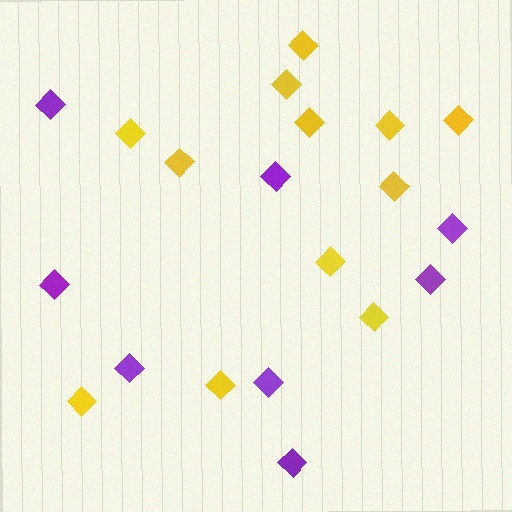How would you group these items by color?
There are 2 groups: one group of yellow diamonds (12) and one group of purple diamonds (8).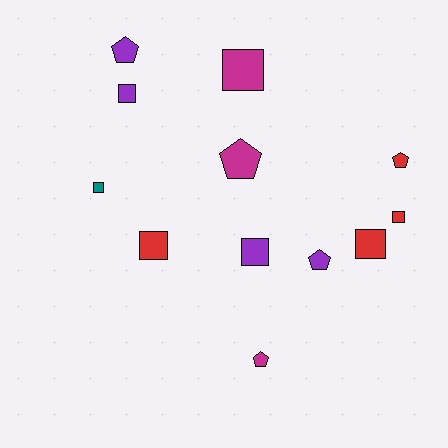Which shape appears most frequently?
Square, with 7 objects.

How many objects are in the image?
There are 12 objects.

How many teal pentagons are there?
There are no teal pentagons.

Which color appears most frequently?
Purple, with 4 objects.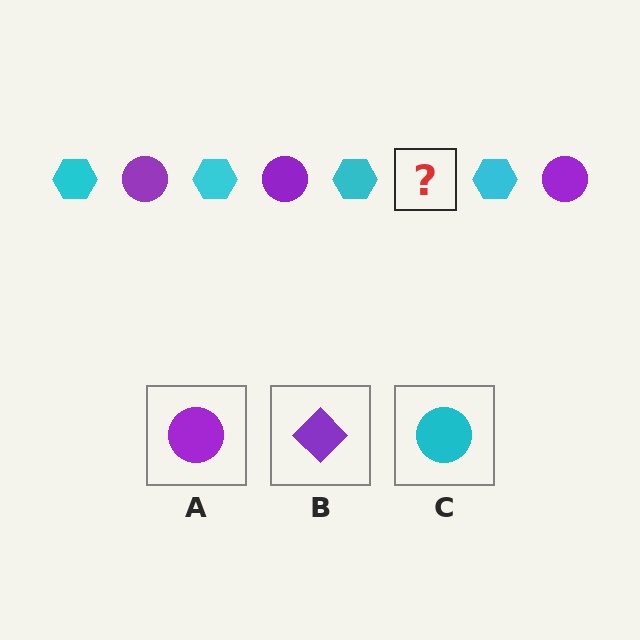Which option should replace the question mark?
Option A.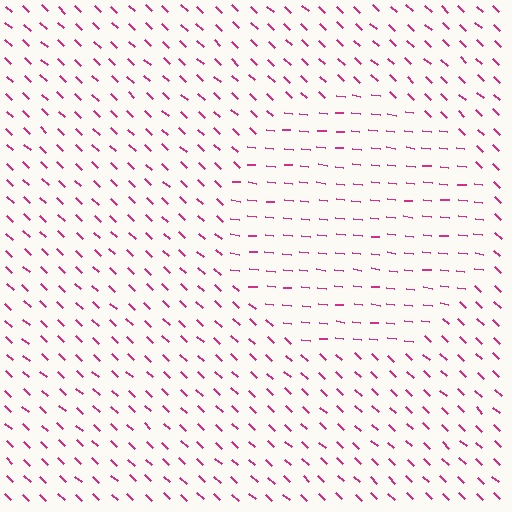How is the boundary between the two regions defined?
The boundary is defined purely by a change in line orientation (approximately 36 degrees difference). All lines are the same color and thickness.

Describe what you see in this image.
The image is filled with small magenta line segments. A circle region in the image has lines oriented differently from the surrounding lines, creating a visible texture boundary.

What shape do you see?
I see a circle.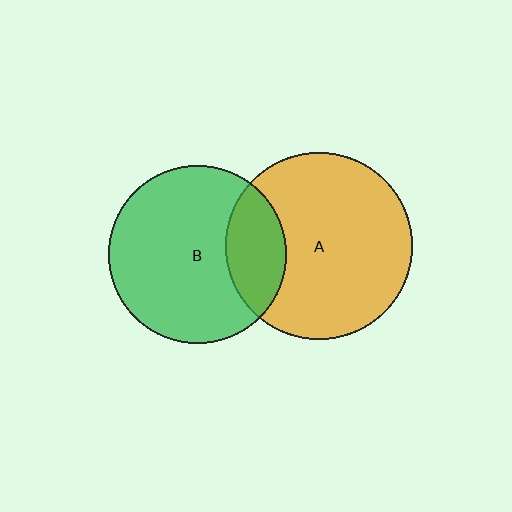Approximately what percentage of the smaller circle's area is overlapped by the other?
Approximately 25%.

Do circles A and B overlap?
Yes.